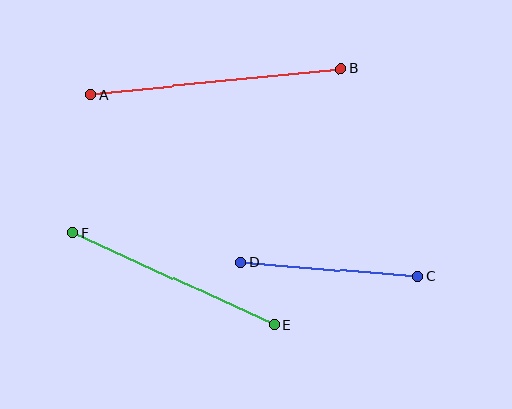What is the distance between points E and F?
The distance is approximately 221 pixels.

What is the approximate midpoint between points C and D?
The midpoint is at approximately (330, 269) pixels.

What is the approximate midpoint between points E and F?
The midpoint is at approximately (173, 279) pixels.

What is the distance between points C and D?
The distance is approximately 178 pixels.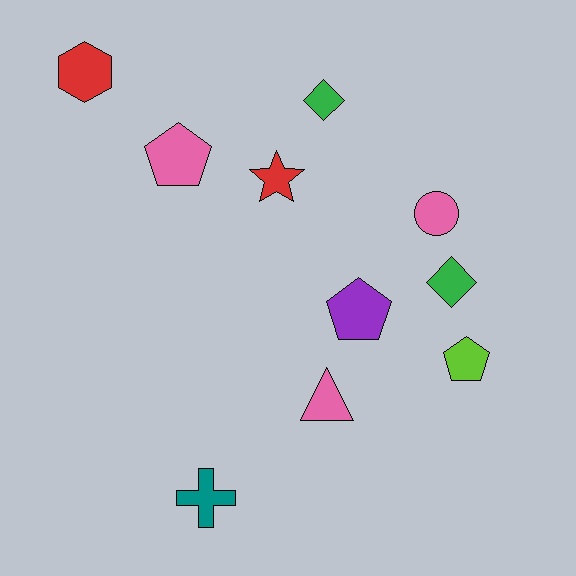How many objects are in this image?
There are 10 objects.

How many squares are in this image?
There are no squares.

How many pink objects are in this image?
There are 3 pink objects.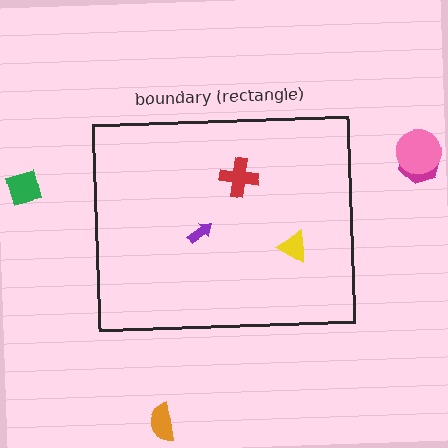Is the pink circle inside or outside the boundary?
Outside.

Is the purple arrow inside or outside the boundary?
Inside.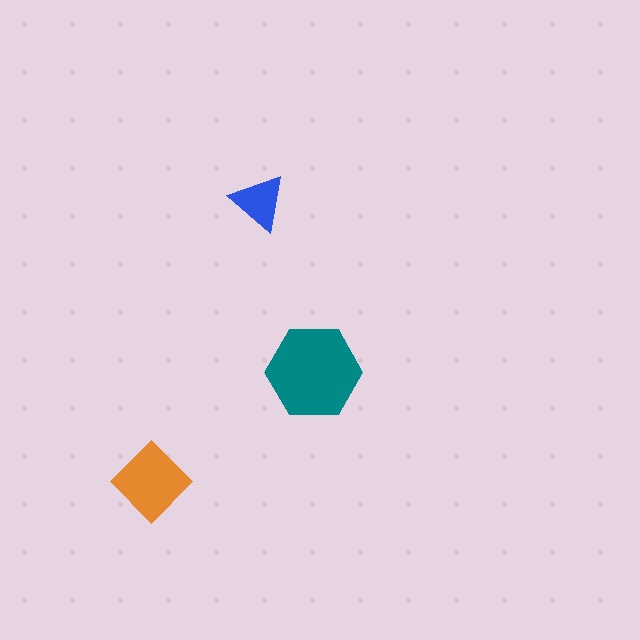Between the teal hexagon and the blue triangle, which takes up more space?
The teal hexagon.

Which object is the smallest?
The blue triangle.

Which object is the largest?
The teal hexagon.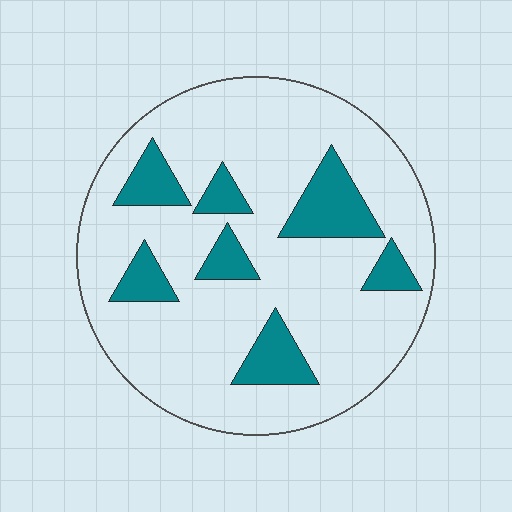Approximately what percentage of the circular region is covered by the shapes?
Approximately 20%.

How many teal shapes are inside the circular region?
7.